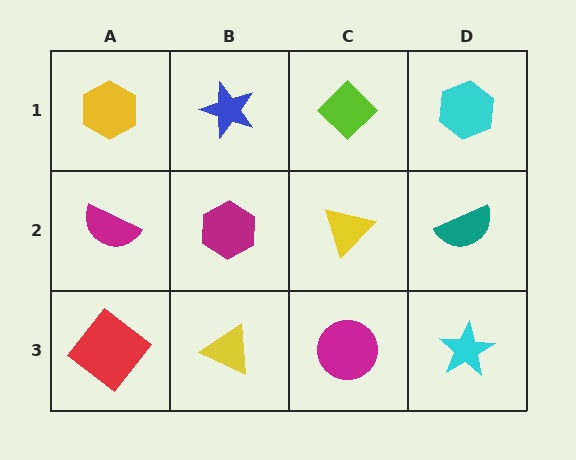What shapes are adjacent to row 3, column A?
A magenta semicircle (row 2, column A), a yellow triangle (row 3, column B).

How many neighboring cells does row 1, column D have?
2.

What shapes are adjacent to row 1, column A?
A magenta semicircle (row 2, column A), a blue star (row 1, column B).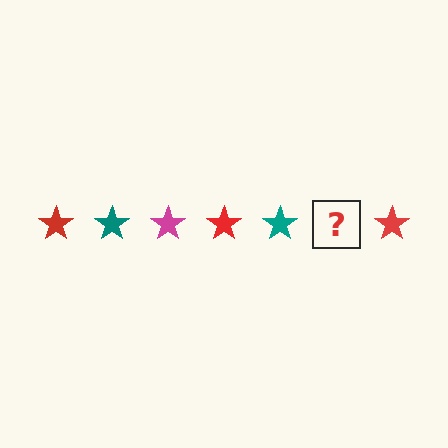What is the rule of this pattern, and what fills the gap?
The rule is that the pattern cycles through red, teal, magenta stars. The gap should be filled with a magenta star.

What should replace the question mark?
The question mark should be replaced with a magenta star.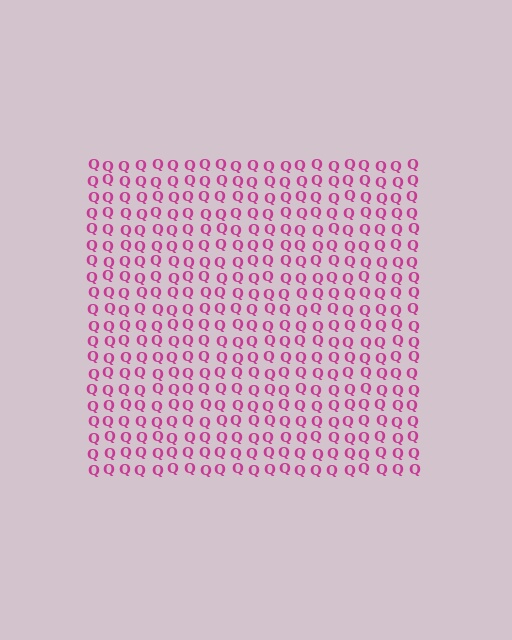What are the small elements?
The small elements are letter Q's.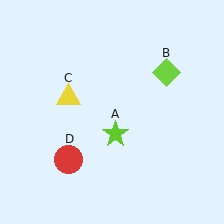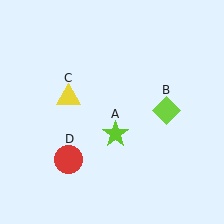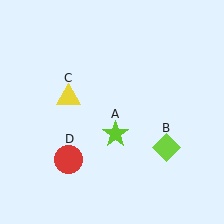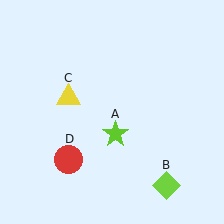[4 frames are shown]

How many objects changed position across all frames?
1 object changed position: lime diamond (object B).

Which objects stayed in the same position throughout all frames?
Lime star (object A) and yellow triangle (object C) and red circle (object D) remained stationary.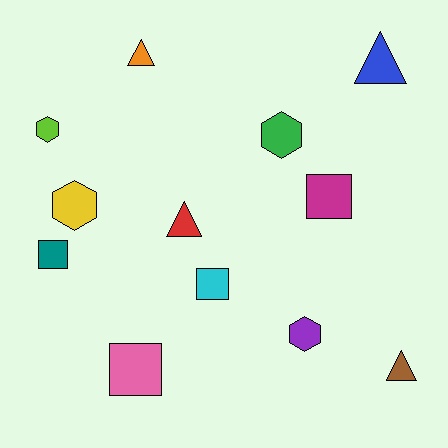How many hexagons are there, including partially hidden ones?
There are 4 hexagons.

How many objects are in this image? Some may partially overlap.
There are 12 objects.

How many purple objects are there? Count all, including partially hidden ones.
There is 1 purple object.